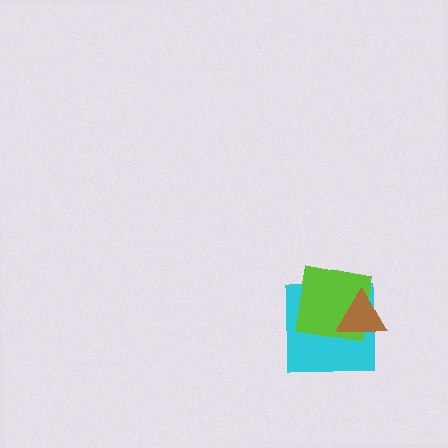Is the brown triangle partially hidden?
No, no other shape covers it.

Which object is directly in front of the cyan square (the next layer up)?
The lime square is directly in front of the cyan square.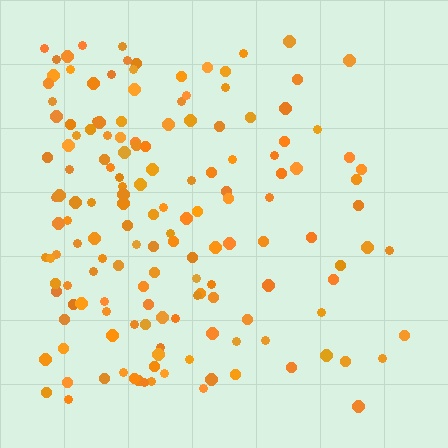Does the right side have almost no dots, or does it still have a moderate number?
Still a moderate number, just noticeably fewer than the left.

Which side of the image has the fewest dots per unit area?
The right.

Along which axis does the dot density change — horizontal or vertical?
Horizontal.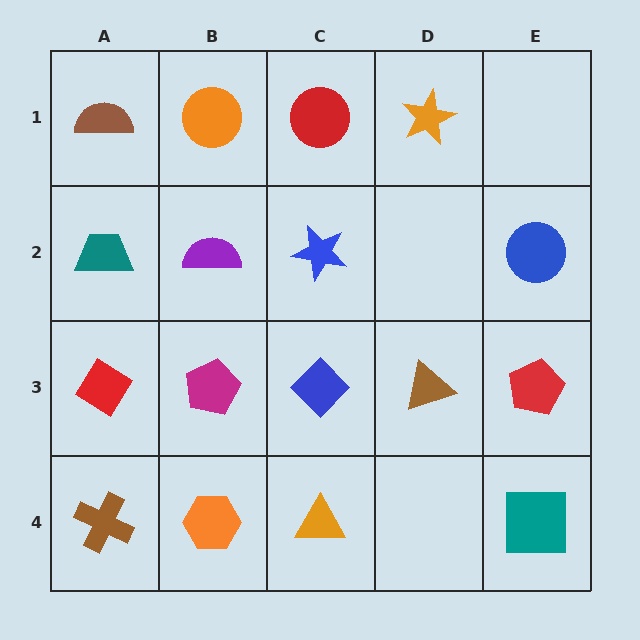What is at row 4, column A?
A brown cross.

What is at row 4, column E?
A teal square.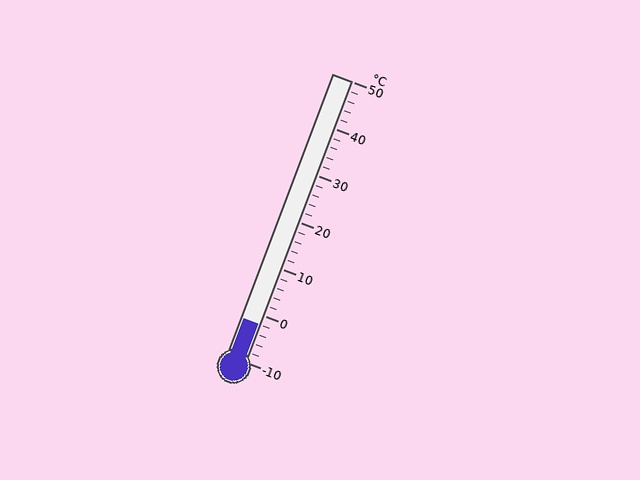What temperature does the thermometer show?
The thermometer shows approximately -2°C.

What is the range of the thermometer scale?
The thermometer scale ranges from -10°C to 50°C.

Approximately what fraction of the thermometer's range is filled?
The thermometer is filled to approximately 15% of its range.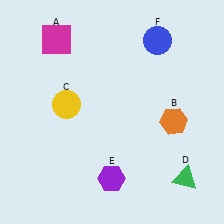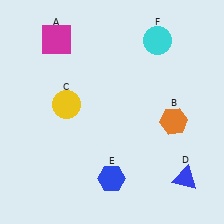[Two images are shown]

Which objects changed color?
D changed from green to blue. E changed from purple to blue. F changed from blue to cyan.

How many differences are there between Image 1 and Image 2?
There are 3 differences between the two images.